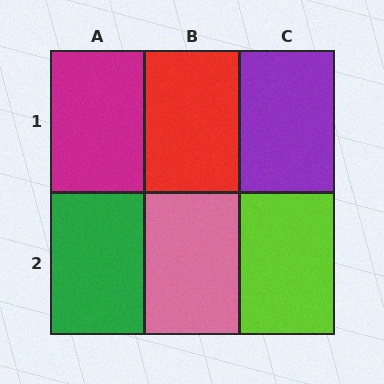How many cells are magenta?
1 cell is magenta.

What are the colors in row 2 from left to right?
Green, pink, lime.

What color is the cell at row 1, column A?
Magenta.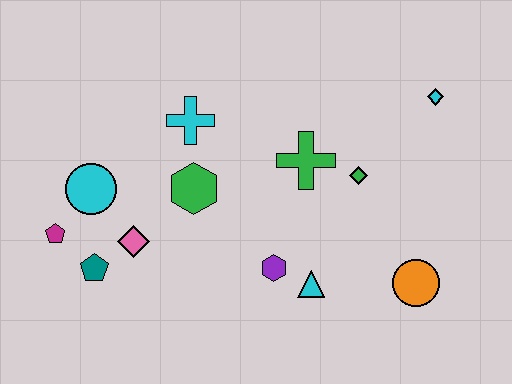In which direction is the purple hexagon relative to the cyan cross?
The purple hexagon is below the cyan cross.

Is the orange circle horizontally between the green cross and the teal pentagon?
No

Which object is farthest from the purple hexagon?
The cyan diamond is farthest from the purple hexagon.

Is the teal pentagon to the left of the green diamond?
Yes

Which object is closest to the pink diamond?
The teal pentagon is closest to the pink diamond.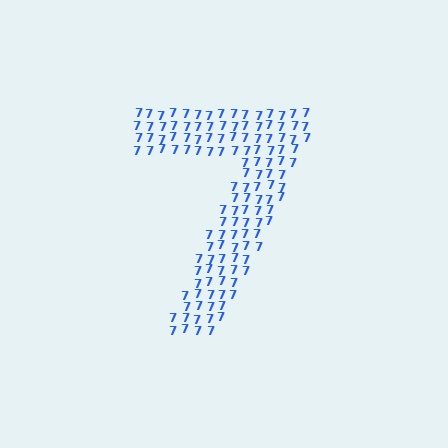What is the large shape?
The large shape is the digit 7.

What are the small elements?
The small elements are digit 7's.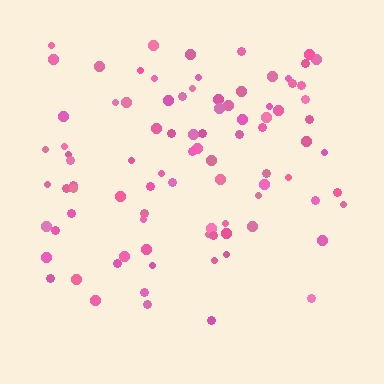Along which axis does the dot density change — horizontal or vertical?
Vertical.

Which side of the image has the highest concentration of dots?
The top.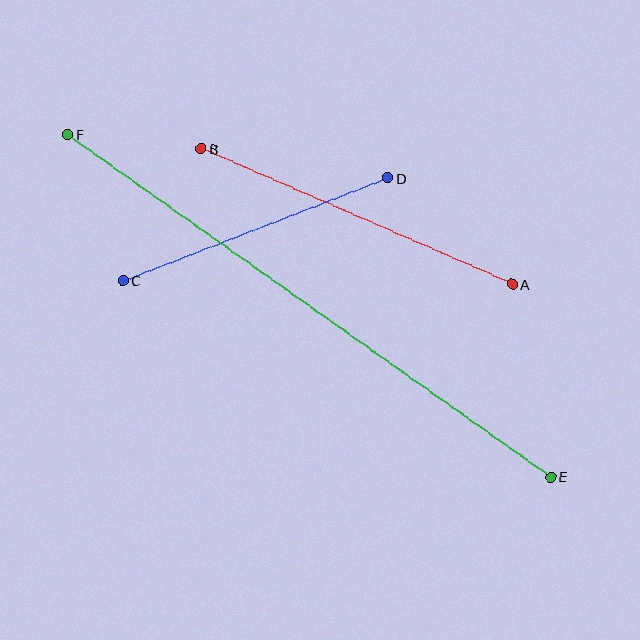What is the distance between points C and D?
The distance is approximately 284 pixels.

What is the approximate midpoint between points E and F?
The midpoint is at approximately (309, 306) pixels.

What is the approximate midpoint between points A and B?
The midpoint is at approximately (357, 216) pixels.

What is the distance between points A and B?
The distance is approximately 339 pixels.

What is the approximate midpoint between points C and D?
The midpoint is at approximately (255, 229) pixels.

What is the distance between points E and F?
The distance is approximately 592 pixels.